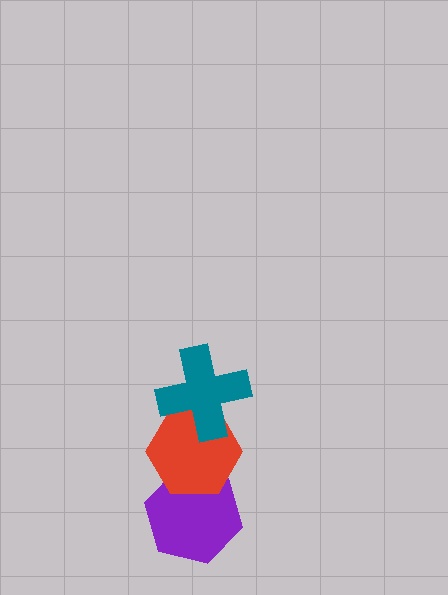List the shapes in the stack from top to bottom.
From top to bottom: the teal cross, the red hexagon, the purple hexagon.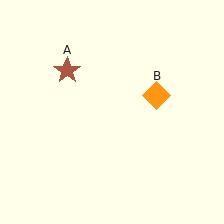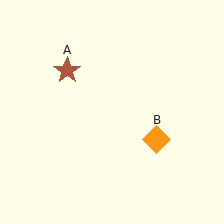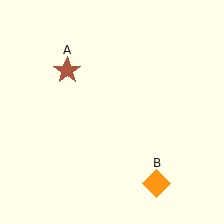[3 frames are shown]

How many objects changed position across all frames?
1 object changed position: orange diamond (object B).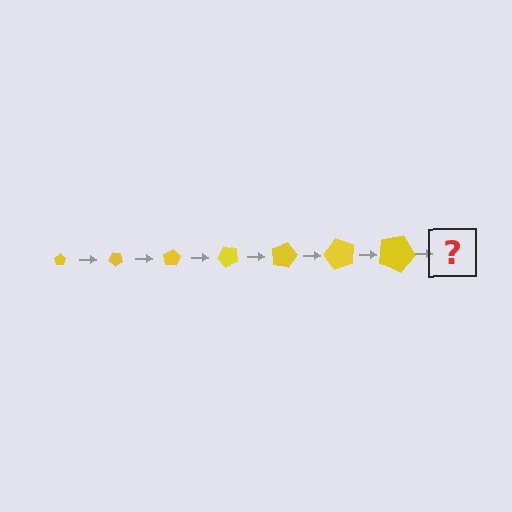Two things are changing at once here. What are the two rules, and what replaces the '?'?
The two rules are that the pentagon grows larger each step and it rotates 40 degrees each step. The '?' should be a pentagon, larger than the previous one and rotated 280 degrees from the start.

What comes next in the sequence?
The next element should be a pentagon, larger than the previous one and rotated 280 degrees from the start.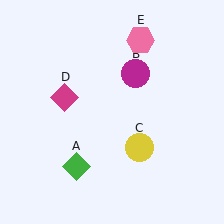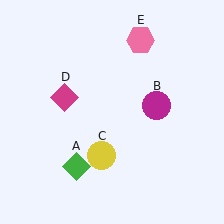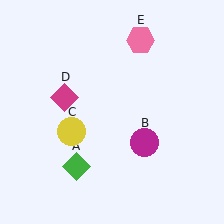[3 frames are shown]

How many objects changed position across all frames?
2 objects changed position: magenta circle (object B), yellow circle (object C).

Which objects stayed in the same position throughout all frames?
Green diamond (object A) and magenta diamond (object D) and pink hexagon (object E) remained stationary.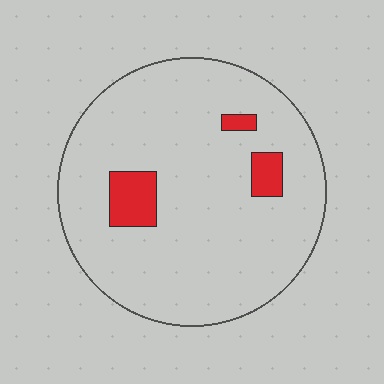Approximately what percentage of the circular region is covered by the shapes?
Approximately 10%.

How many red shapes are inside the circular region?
3.